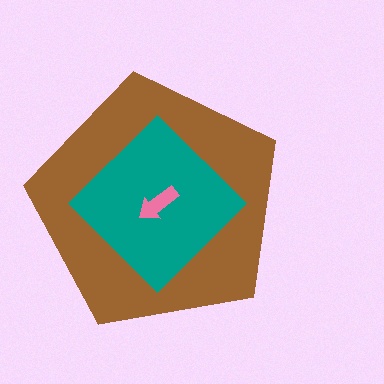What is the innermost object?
The pink arrow.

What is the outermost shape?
The brown pentagon.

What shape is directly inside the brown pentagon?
The teal diamond.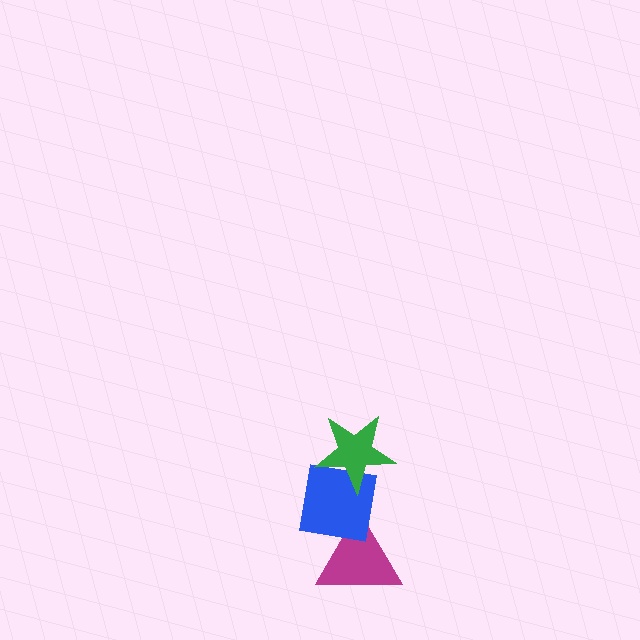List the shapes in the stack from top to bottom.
From top to bottom: the green star, the blue square, the magenta triangle.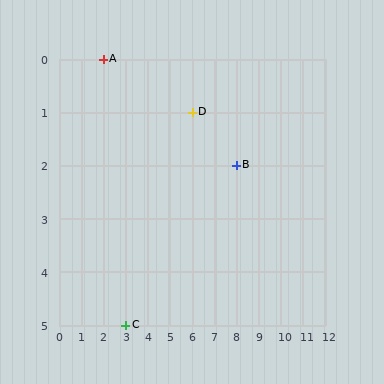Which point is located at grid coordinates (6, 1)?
Point D is at (6, 1).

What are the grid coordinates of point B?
Point B is at grid coordinates (8, 2).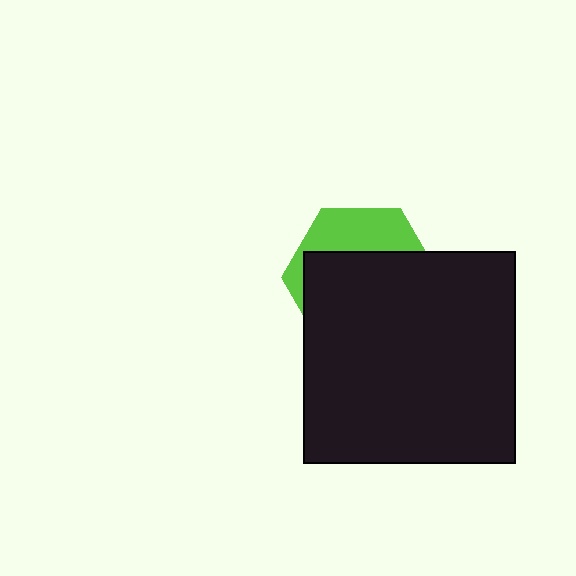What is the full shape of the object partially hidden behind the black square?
The partially hidden object is a lime hexagon.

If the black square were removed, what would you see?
You would see the complete lime hexagon.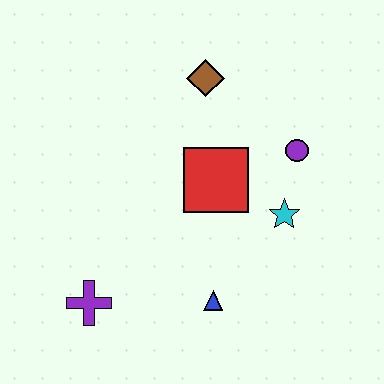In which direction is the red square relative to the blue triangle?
The red square is above the blue triangle.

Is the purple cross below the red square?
Yes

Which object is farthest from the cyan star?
The purple cross is farthest from the cyan star.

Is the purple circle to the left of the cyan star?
No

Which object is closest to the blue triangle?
The cyan star is closest to the blue triangle.